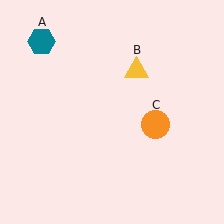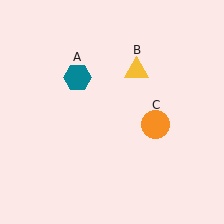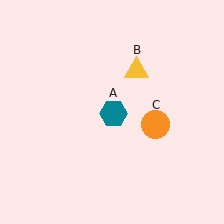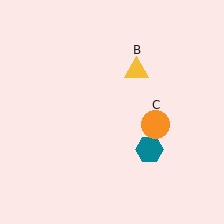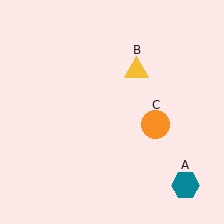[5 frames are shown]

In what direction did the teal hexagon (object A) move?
The teal hexagon (object A) moved down and to the right.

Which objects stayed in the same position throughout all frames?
Yellow triangle (object B) and orange circle (object C) remained stationary.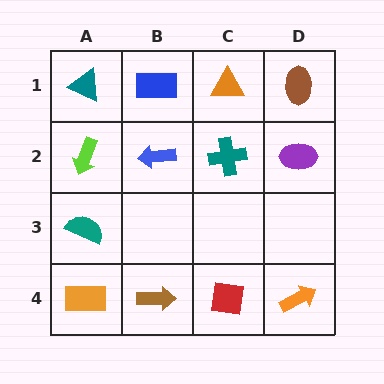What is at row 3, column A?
A teal semicircle.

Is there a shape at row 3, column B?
No, that cell is empty.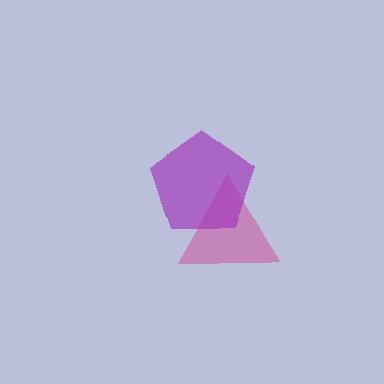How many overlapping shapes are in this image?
There are 2 overlapping shapes in the image.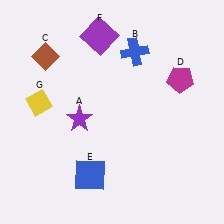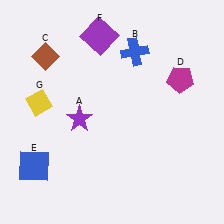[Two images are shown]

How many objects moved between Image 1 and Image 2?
1 object moved between the two images.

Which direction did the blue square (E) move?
The blue square (E) moved left.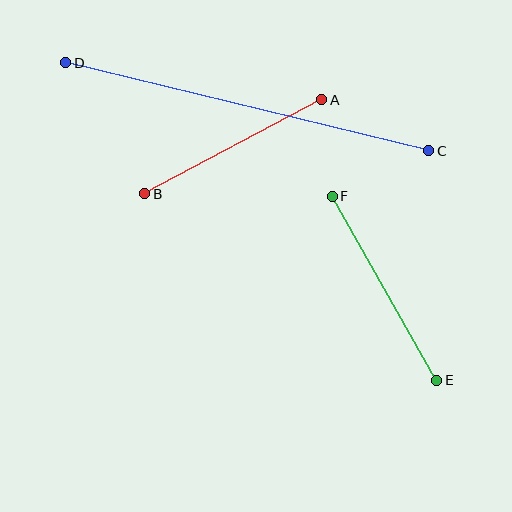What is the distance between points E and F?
The distance is approximately 212 pixels.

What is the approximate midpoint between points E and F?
The midpoint is at approximately (384, 288) pixels.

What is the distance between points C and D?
The distance is approximately 373 pixels.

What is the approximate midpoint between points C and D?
The midpoint is at approximately (247, 107) pixels.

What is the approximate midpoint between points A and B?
The midpoint is at approximately (233, 147) pixels.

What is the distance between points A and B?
The distance is approximately 200 pixels.